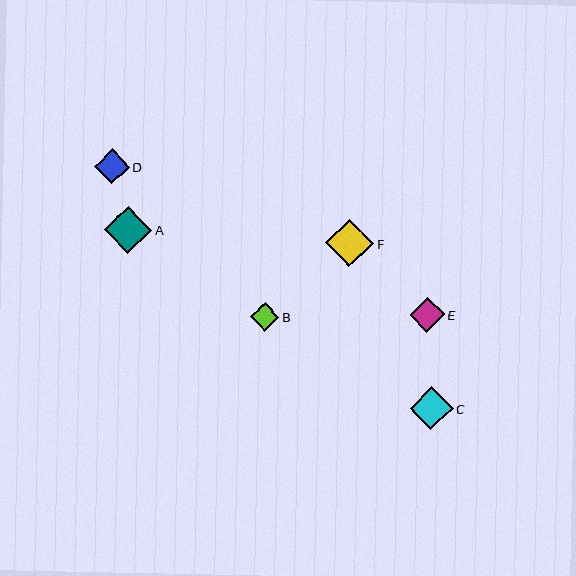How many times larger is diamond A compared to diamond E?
Diamond A is approximately 1.4 times the size of diamond E.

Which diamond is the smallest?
Diamond B is the smallest with a size of approximately 29 pixels.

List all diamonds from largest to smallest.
From largest to smallest: F, A, C, E, D, B.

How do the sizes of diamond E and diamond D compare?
Diamond E and diamond D are approximately the same size.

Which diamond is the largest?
Diamond F is the largest with a size of approximately 48 pixels.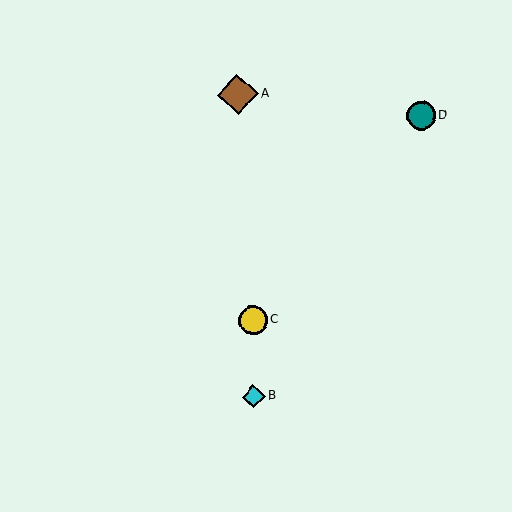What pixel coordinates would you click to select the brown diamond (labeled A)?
Click at (238, 94) to select the brown diamond A.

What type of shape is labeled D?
Shape D is a teal circle.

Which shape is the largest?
The brown diamond (labeled A) is the largest.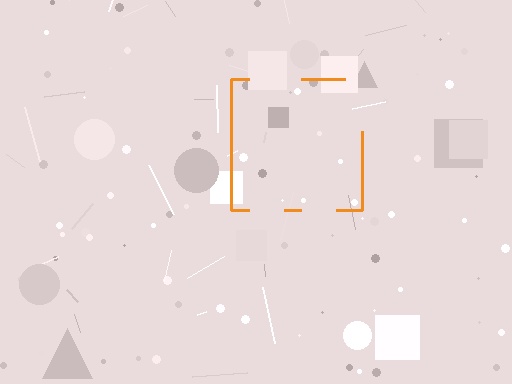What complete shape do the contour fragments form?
The contour fragments form a square.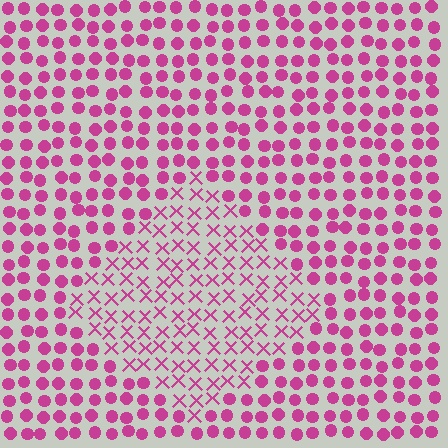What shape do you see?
I see a diamond.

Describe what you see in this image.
The image is filled with small magenta elements arranged in a uniform grid. A diamond-shaped region contains X marks, while the surrounding area contains circles. The boundary is defined purely by the change in element shape.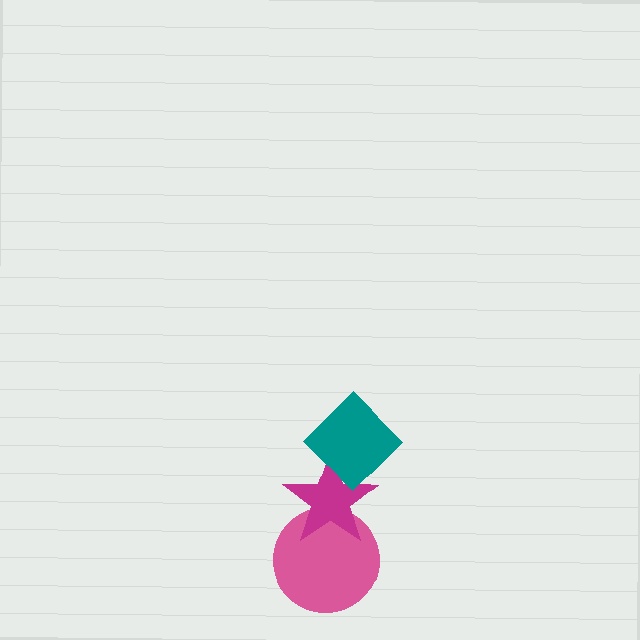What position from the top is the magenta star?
The magenta star is 2nd from the top.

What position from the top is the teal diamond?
The teal diamond is 1st from the top.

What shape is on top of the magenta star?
The teal diamond is on top of the magenta star.